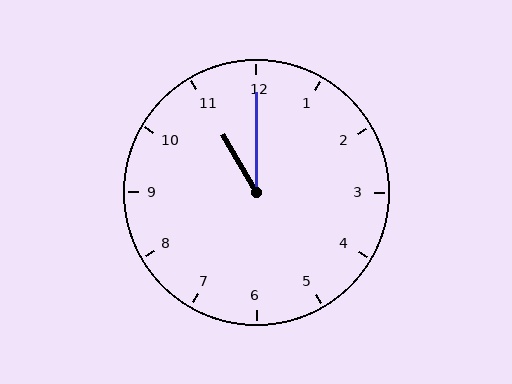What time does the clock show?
11:00.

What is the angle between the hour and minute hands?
Approximately 30 degrees.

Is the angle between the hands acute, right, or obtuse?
It is acute.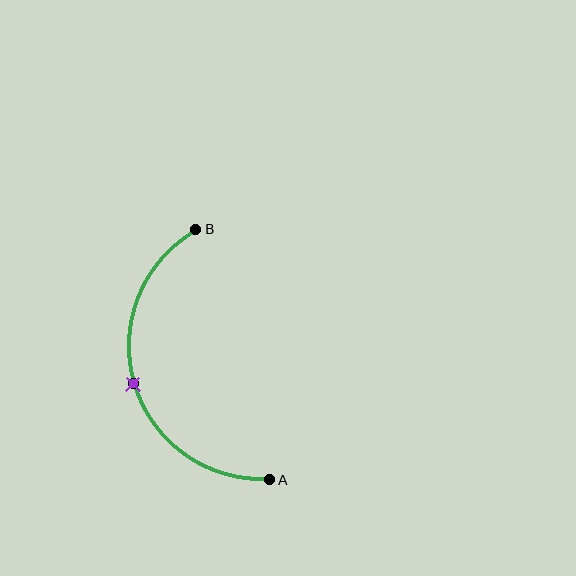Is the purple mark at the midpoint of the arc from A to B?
Yes. The purple mark lies on the arc at equal arc-length from both A and B — it is the arc midpoint.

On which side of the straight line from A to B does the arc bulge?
The arc bulges to the left of the straight line connecting A and B.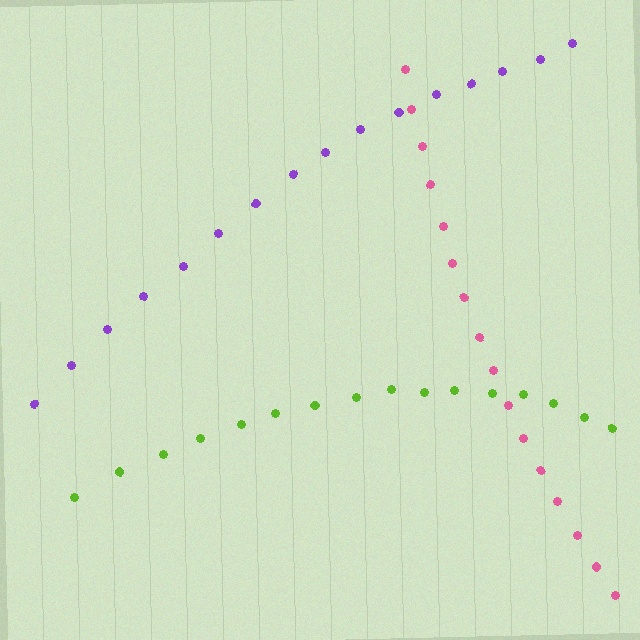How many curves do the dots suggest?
There are 3 distinct paths.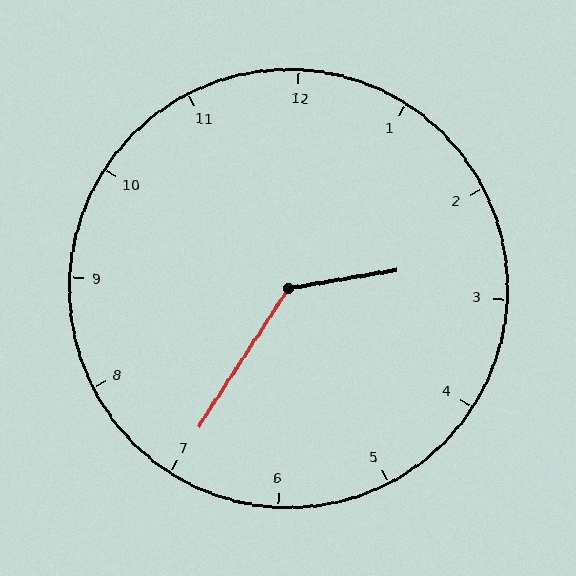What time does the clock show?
2:35.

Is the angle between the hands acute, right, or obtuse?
It is obtuse.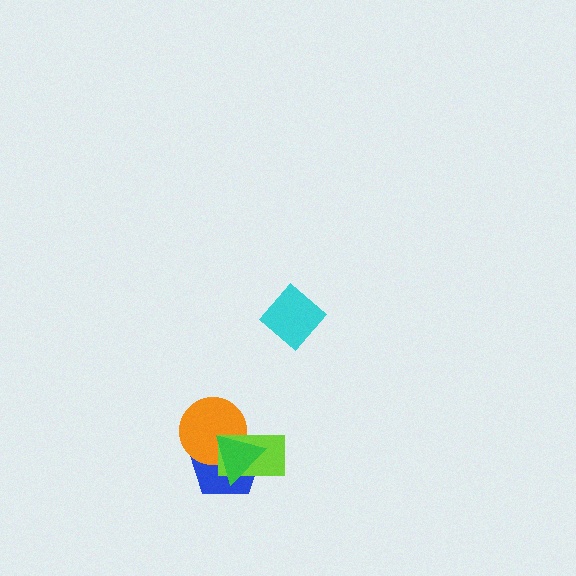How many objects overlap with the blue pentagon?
3 objects overlap with the blue pentagon.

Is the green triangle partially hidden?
No, no other shape covers it.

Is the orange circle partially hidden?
Yes, it is partially covered by another shape.